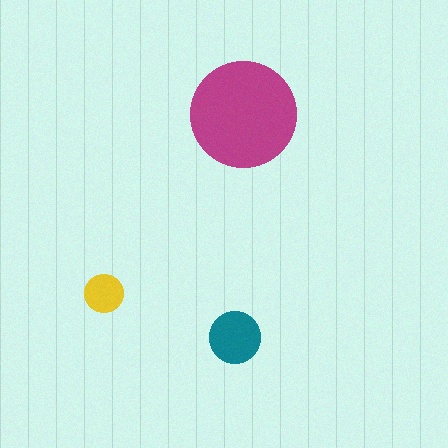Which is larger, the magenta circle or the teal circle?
The magenta one.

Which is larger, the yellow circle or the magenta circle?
The magenta one.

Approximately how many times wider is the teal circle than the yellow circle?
About 1.5 times wider.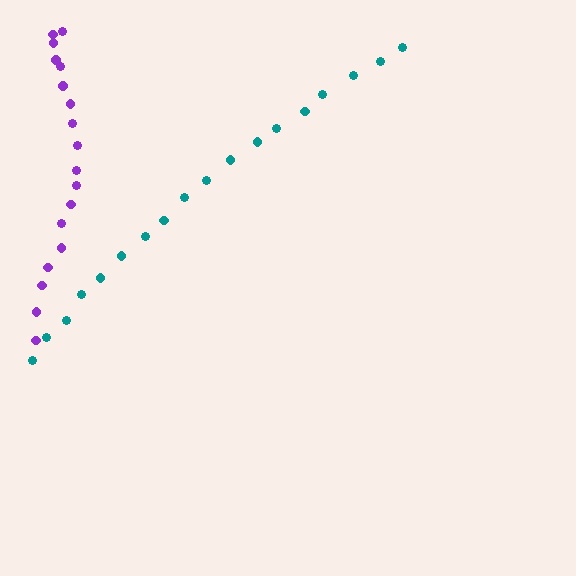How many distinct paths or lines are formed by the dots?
There are 2 distinct paths.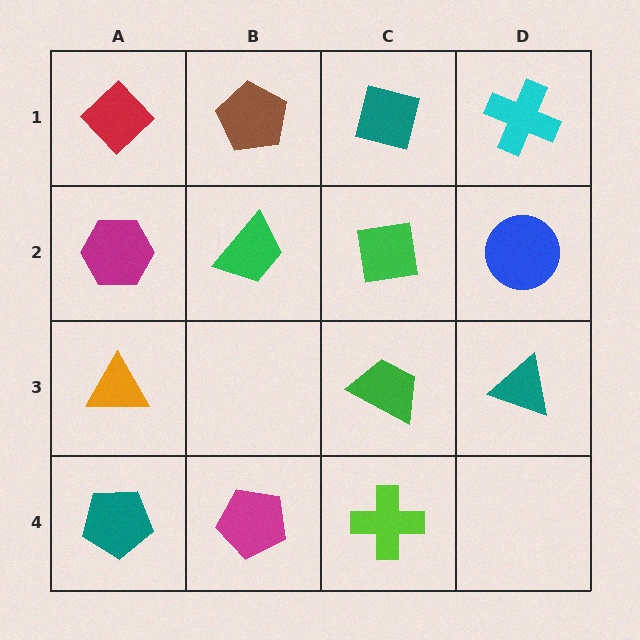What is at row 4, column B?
A magenta pentagon.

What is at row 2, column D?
A blue circle.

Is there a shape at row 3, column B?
No, that cell is empty.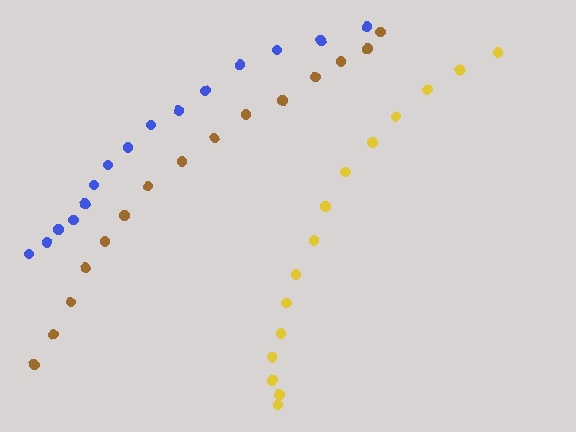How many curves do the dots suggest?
There are 3 distinct paths.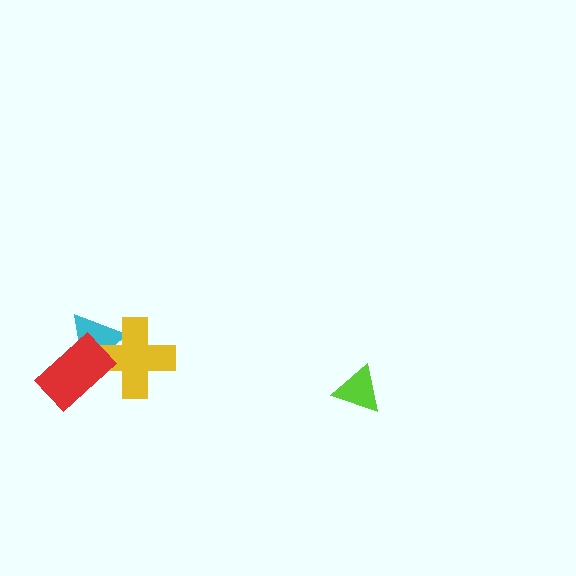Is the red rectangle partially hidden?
No, no other shape covers it.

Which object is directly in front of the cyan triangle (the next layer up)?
The yellow cross is directly in front of the cyan triangle.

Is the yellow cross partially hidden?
Yes, it is partially covered by another shape.